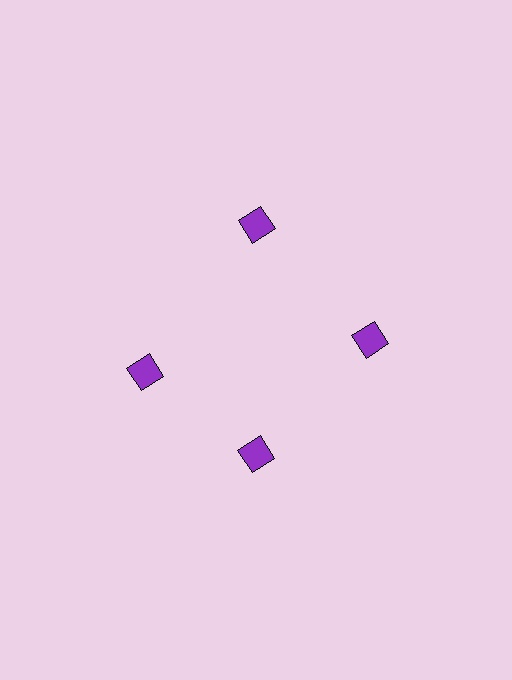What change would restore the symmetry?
The symmetry would be restored by rotating it back into even spacing with its neighbors so that all 4 squares sit at equal angles and equal distance from the center.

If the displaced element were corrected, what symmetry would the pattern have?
It would have 4-fold rotational symmetry — the pattern would map onto itself every 90 degrees.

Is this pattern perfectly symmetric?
No. The 4 purple squares are arranged in a ring, but one element near the 9 o'clock position is rotated out of alignment along the ring, breaking the 4-fold rotational symmetry.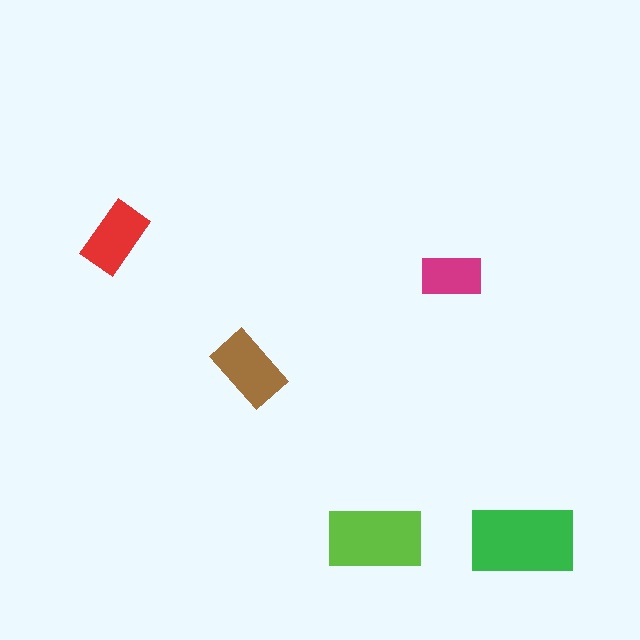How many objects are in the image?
There are 5 objects in the image.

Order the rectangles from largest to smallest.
the green one, the lime one, the brown one, the red one, the magenta one.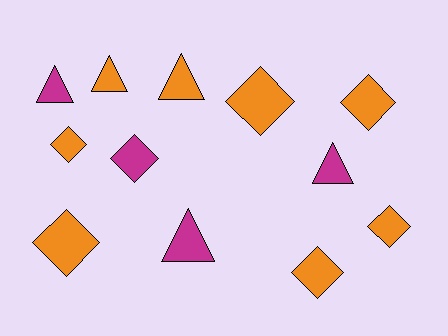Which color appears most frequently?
Orange, with 8 objects.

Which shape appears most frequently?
Diamond, with 7 objects.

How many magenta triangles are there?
There are 3 magenta triangles.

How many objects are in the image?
There are 12 objects.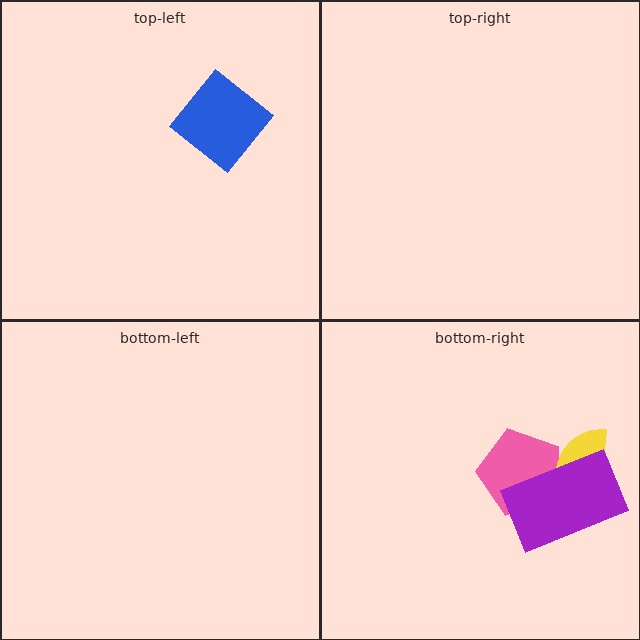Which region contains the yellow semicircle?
The bottom-right region.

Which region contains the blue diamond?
The top-left region.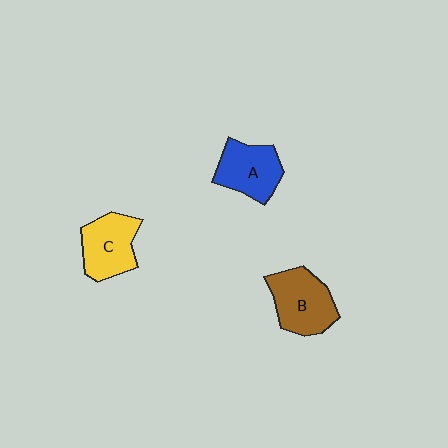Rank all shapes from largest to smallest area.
From largest to smallest: B (brown), C (yellow), A (blue).